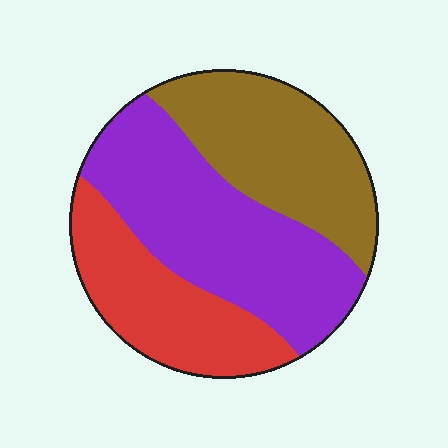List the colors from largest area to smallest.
From largest to smallest: purple, brown, red.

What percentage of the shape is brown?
Brown covers around 30% of the shape.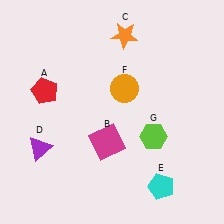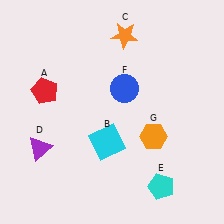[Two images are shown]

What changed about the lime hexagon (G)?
In Image 1, G is lime. In Image 2, it changed to orange.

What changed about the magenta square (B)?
In Image 1, B is magenta. In Image 2, it changed to cyan.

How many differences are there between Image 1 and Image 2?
There are 3 differences between the two images.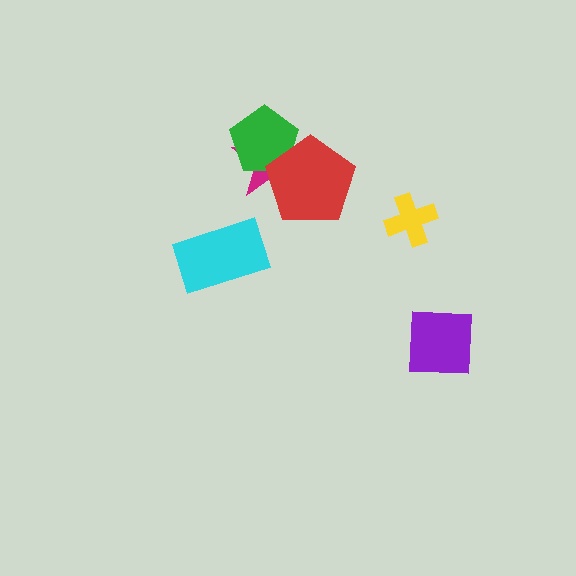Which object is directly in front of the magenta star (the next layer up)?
The green pentagon is directly in front of the magenta star.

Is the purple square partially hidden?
No, no other shape covers it.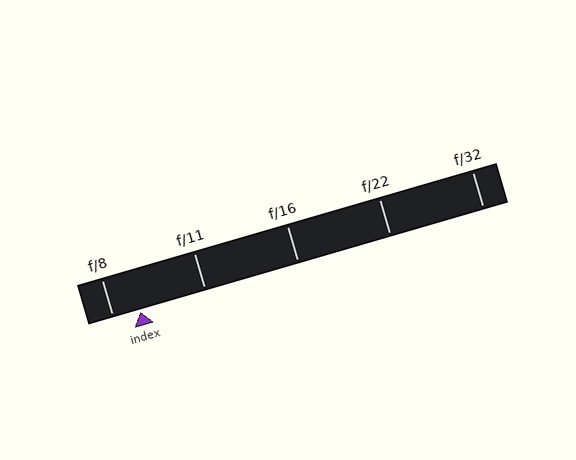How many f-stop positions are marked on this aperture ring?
There are 5 f-stop positions marked.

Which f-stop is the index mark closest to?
The index mark is closest to f/8.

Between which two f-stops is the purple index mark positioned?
The index mark is between f/8 and f/11.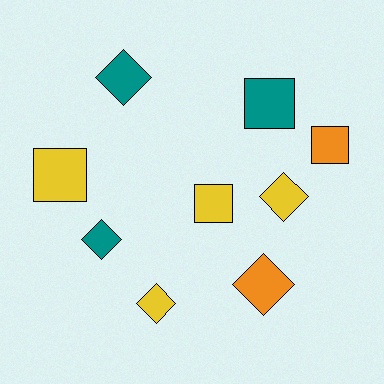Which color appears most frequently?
Yellow, with 4 objects.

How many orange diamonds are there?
There is 1 orange diamond.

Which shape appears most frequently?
Diamond, with 5 objects.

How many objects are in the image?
There are 9 objects.